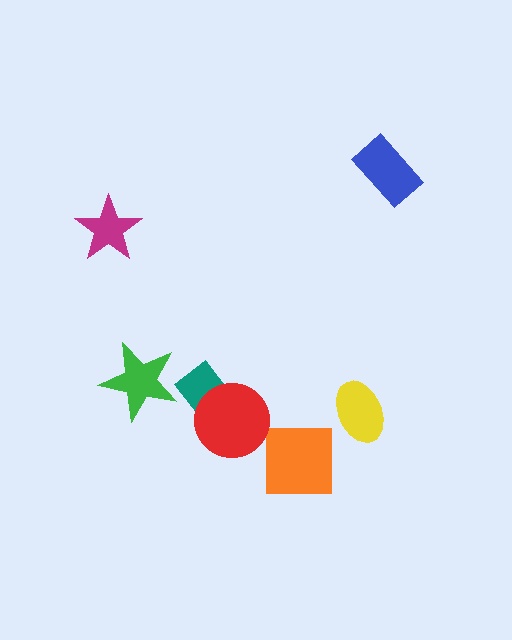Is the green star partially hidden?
No, no other shape covers it.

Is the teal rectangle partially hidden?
Yes, it is partially covered by another shape.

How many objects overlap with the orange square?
0 objects overlap with the orange square.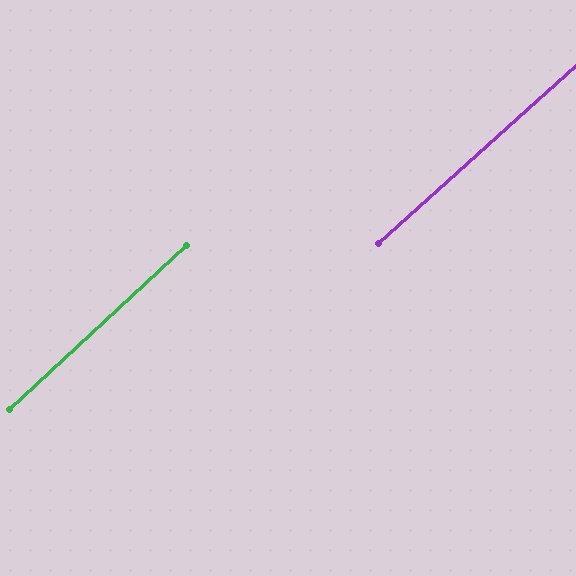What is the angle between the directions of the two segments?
Approximately 1 degree.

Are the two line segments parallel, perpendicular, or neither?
Parallel — their directions differ by only 0.8°.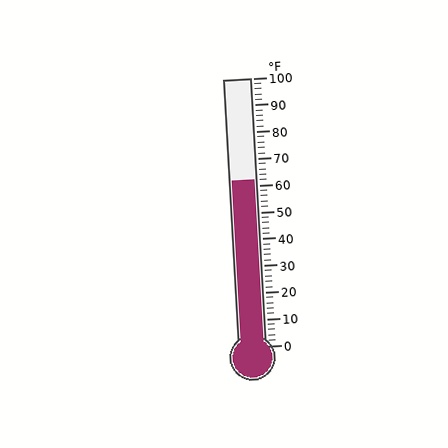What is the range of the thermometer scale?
The thermometer scale ranges from 0°F to 100°F.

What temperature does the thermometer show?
The thermometer shows approximately 62°F.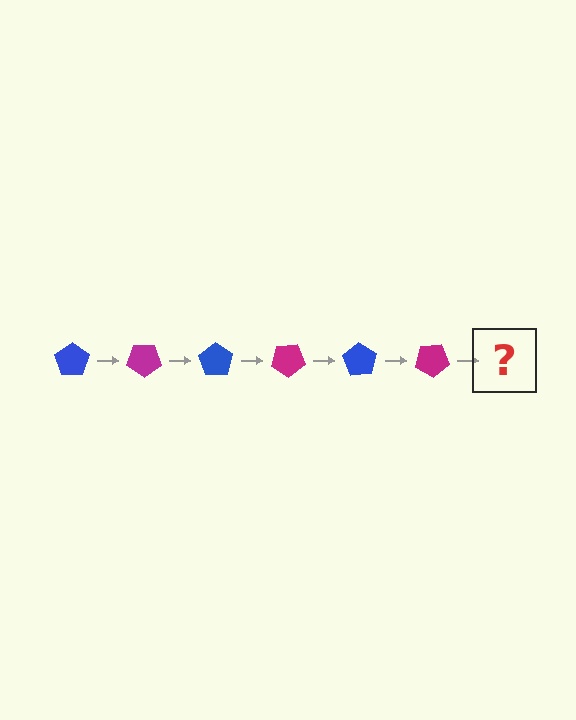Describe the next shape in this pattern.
It should be a blue pentagon, rotated 210 degrees from the start.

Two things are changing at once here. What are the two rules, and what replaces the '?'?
The two rules are that it rotates 35 degrees each step and the color cycles through blue and magenta. The '?' should be a blue pentagon, rotated 210 degrees from the start.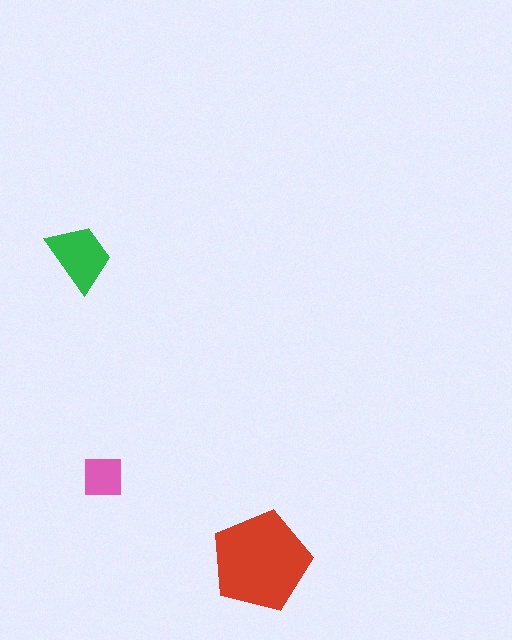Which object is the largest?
The red pentagon.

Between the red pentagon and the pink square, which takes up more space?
The red pentagon.